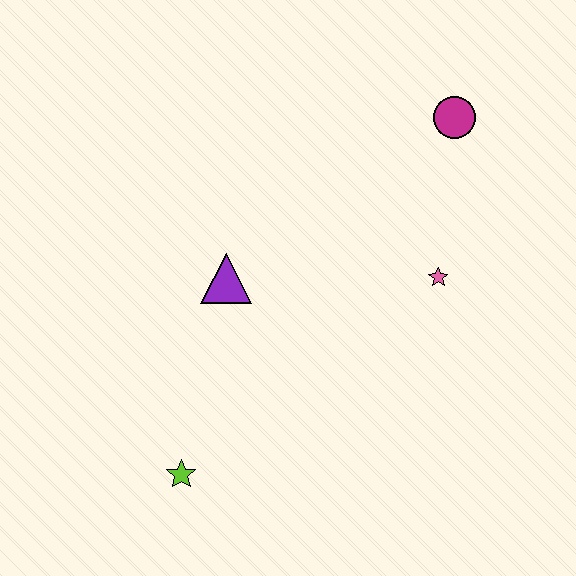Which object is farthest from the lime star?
The magenta circle is farthest from the lime star.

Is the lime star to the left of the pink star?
Yes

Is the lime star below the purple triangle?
Yes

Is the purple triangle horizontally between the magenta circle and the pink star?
No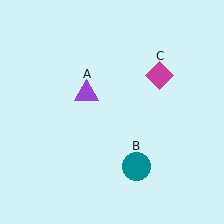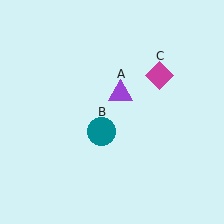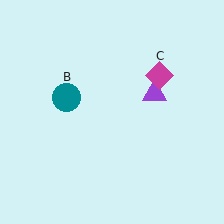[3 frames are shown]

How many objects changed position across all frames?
2 objects changed position: purple triangle (object A), teal circle (object B).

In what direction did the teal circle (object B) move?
The teal circle (object B) moved up and to the left.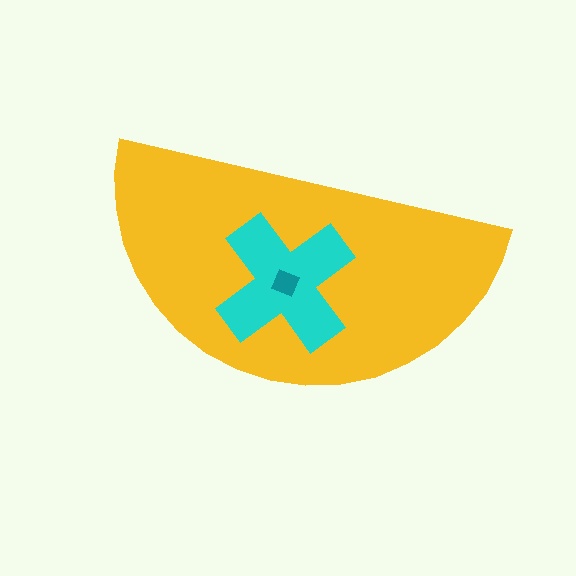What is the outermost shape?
The yellow semicircle.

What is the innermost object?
The teal diamond.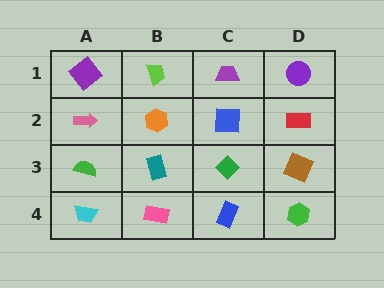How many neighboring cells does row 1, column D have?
2.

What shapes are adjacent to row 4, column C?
A green diamond (row 3, column C), a pink rectangle (row 4, column B), a green hexagon (row 4, column D).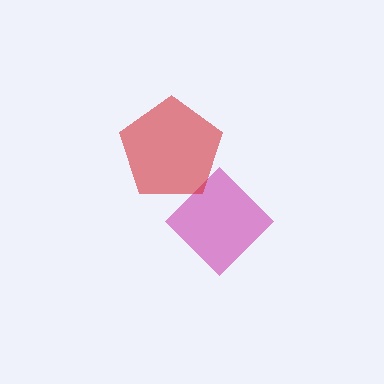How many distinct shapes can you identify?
There are 2 distinct shapes: a magenta diamond, a red pentagon.